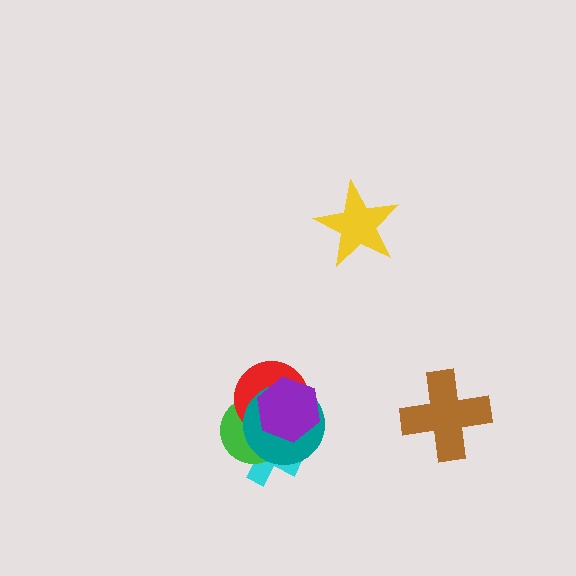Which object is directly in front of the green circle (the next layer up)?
The red circle is directly in front of the green circle.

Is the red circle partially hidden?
Yes, it is partially covered by another shape.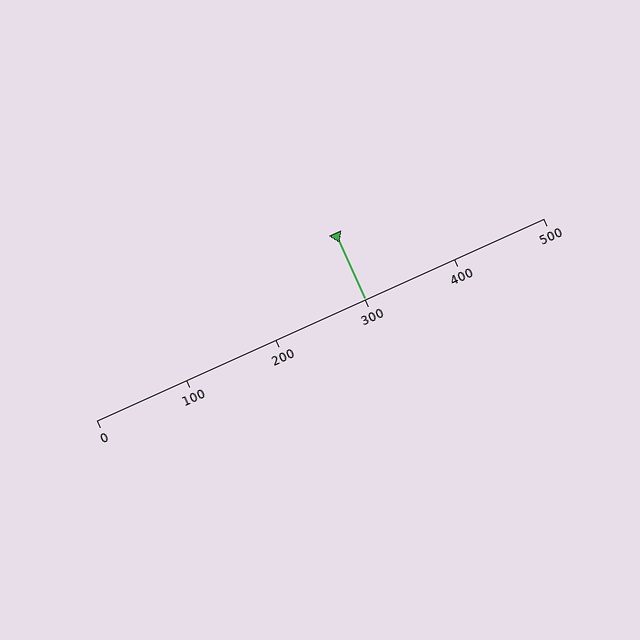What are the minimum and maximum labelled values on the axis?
The axis runs from 0 to 500.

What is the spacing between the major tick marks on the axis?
The major ticks are spaced 100 apart.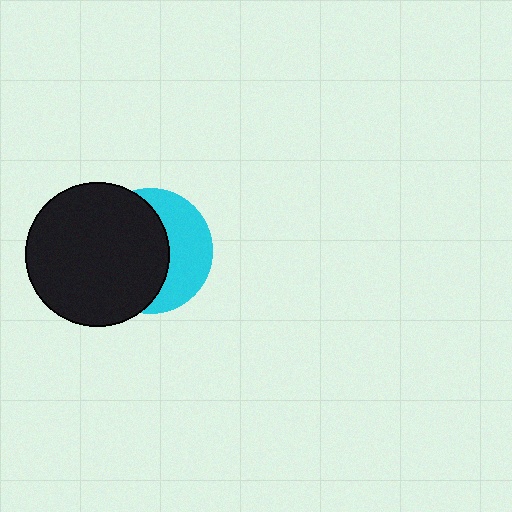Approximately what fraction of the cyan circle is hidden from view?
Roughly 59% of the cyan circle is hidden behind the black circle.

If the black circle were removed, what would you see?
You would see the complete cyan circle.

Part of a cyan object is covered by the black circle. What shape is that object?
It is a circle.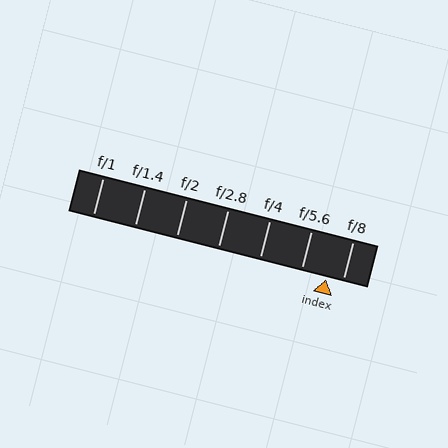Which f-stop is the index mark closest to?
The index mark is closest to f/8.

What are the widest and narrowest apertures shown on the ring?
The widest aperture shown is f/1 and the narrowest is f/8.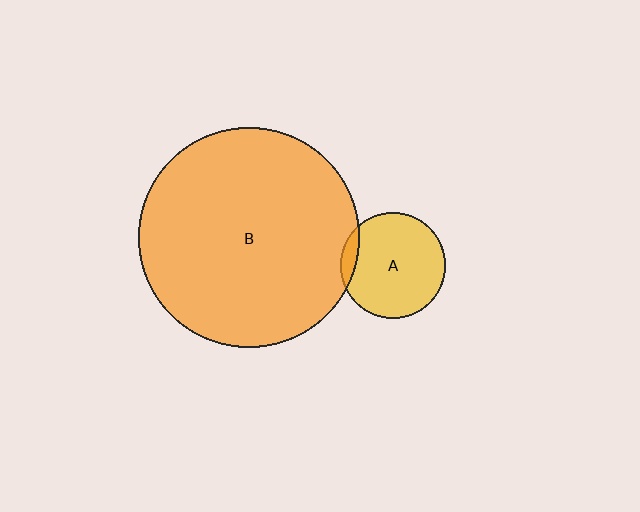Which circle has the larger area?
Circle B (orange).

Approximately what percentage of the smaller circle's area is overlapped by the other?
Approximately 10%.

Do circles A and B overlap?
Yes.